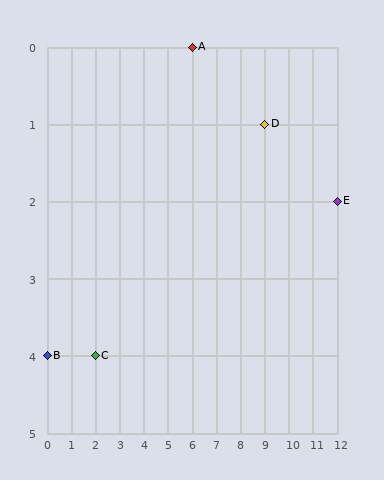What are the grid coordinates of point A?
Point A is at grid coordinates (6, 0).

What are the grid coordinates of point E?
Point E is at grid coordinates (12, 2).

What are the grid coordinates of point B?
Point B is at grid coordinates (0, 4).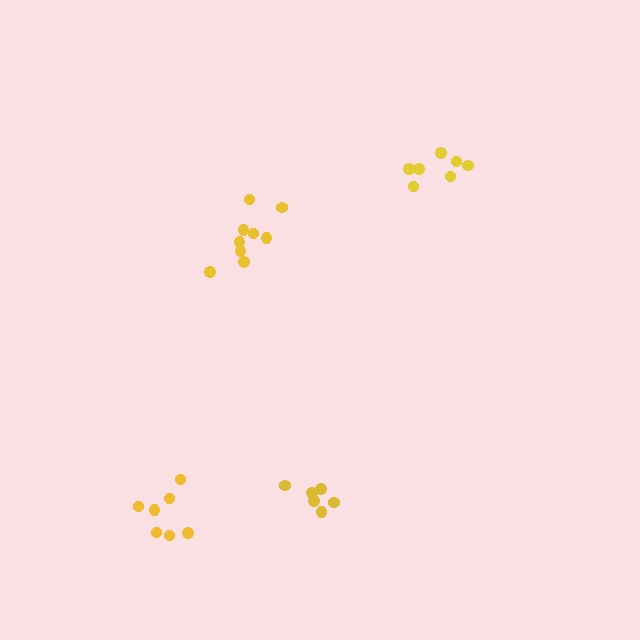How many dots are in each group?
Group 1: 6 dots, Group 2: 9 dots, Group 3: 7 dots, Group 4: 7 dots (29 total).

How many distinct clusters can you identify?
There are 4 distinct clusters.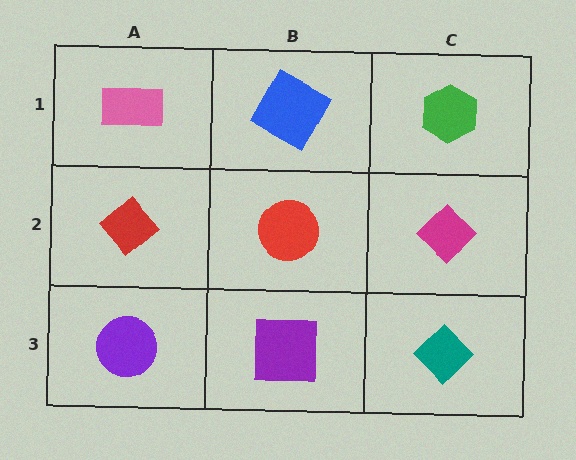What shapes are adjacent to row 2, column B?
A blue square (row 1, column B), a purple square (row 3, column B), a red diamond (row 2, column A), a magenta diamond (row 2, column C).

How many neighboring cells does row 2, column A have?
3.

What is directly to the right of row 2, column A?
A red circle.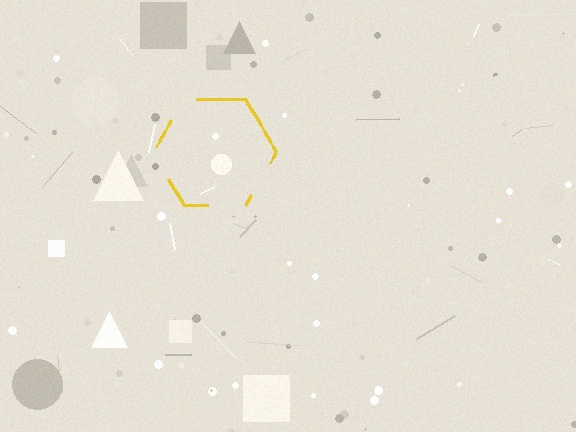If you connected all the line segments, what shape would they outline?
They would outline a hexagon.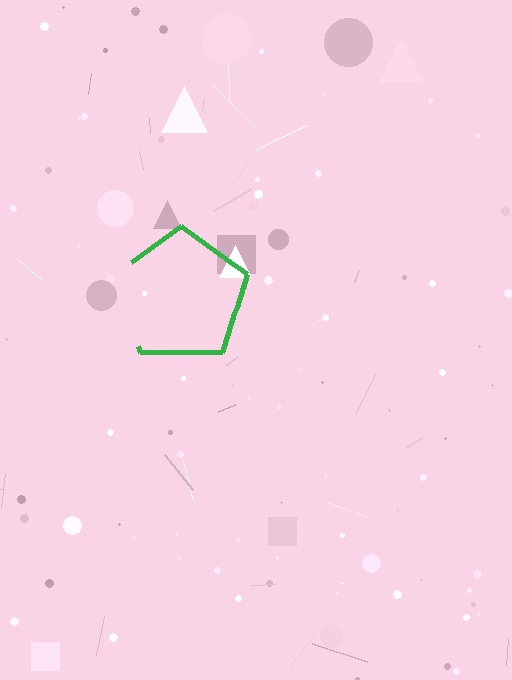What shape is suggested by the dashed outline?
The dashed outline suggests a pentagon.